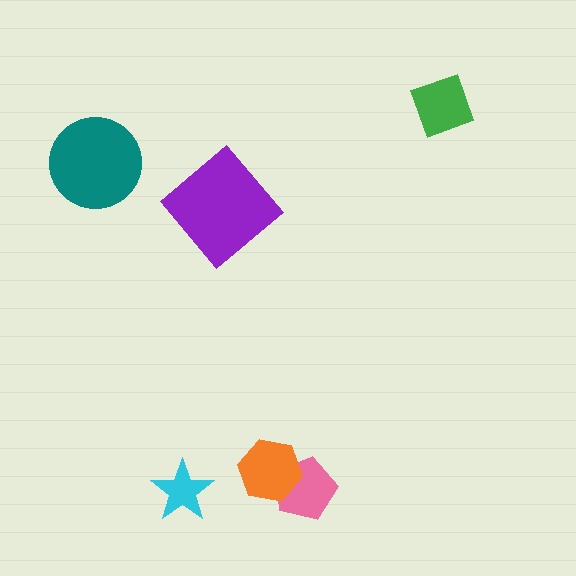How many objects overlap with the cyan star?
0 objects overlap with the cyan star.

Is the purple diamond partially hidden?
No, no other shape covers it.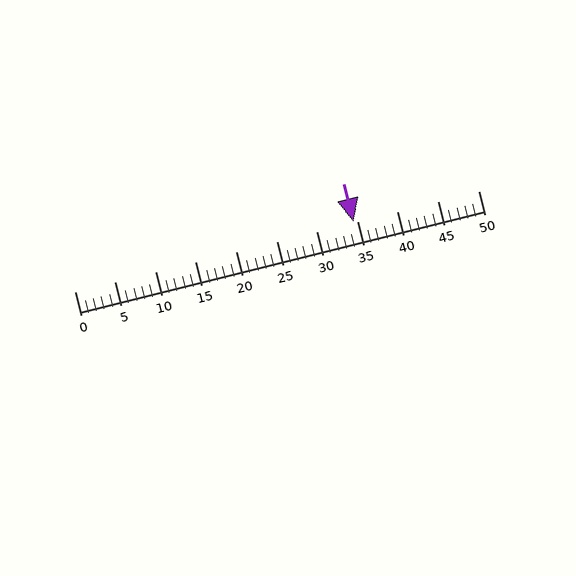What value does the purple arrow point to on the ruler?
The purple arrow points to approximately 34.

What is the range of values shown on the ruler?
The ruler shows values from 0 to 50.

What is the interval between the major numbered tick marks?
The major tick marks are spaced 5 units apart.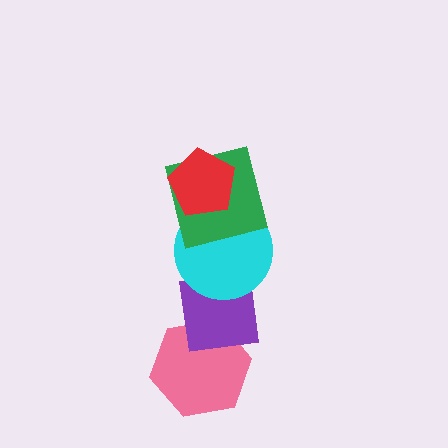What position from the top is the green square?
The green square is 2nd from the top.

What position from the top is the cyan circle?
The cyan circle is 3rd from the top.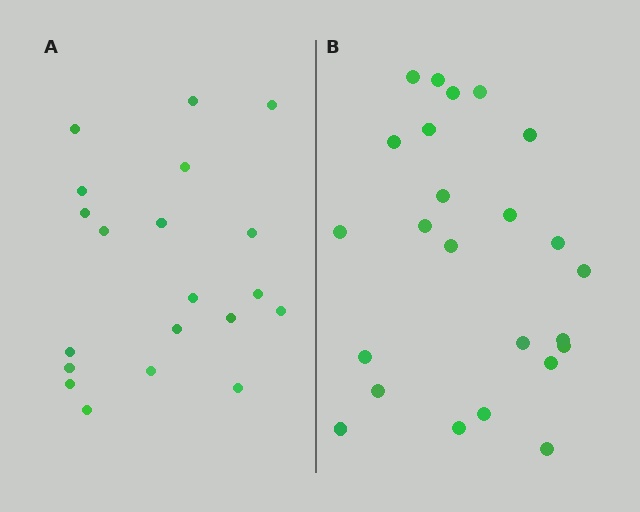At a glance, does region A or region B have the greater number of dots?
Region B (the right region) has more dots.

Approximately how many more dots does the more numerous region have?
Region B has about 4 more dots than region A.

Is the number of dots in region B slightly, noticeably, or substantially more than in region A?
Region B has only slightly more — the two regions are fairly close. The ratio is roughly 1.2 to 1.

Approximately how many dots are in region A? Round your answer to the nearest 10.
About 20 dots.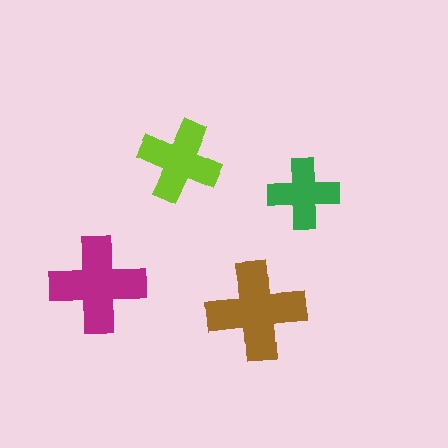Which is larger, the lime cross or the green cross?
The lime one.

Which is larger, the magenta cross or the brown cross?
The brown one.